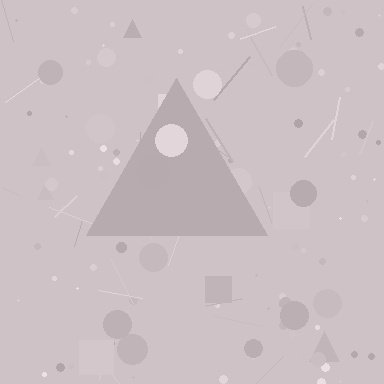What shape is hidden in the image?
A triangle is hidden in the image.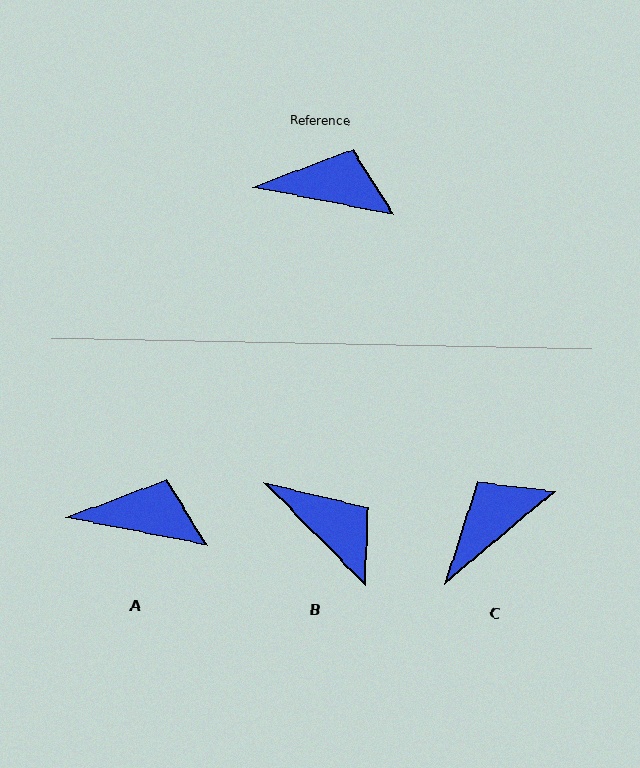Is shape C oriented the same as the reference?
No, it is off by about 51 degrees.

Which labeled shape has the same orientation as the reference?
A.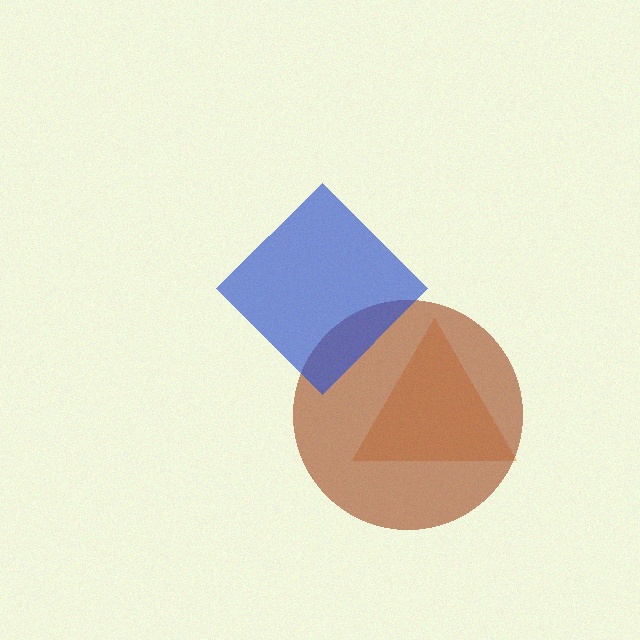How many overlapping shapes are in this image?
There are 3 overlapping shapes in the image.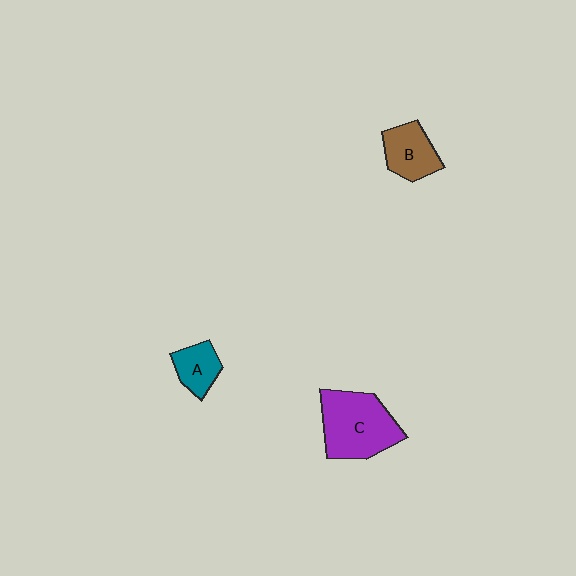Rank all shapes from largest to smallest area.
From largest to smallest: C (purple), B (brown), A (teal).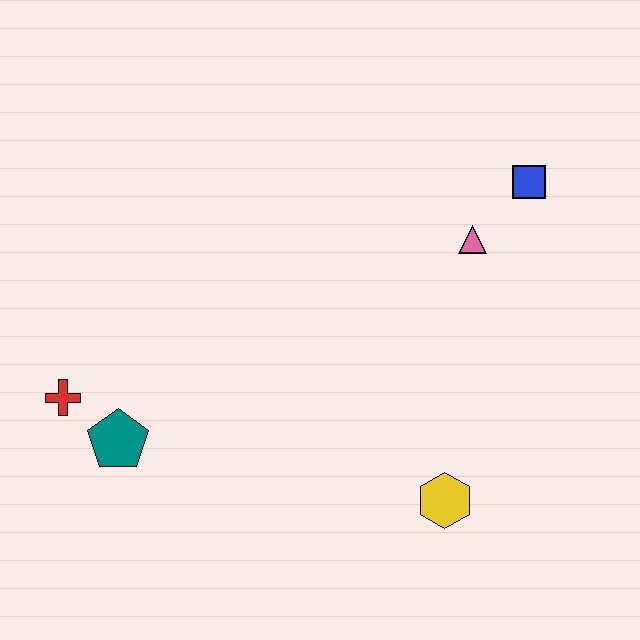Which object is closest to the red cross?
The teal pentagon is closest to the red cross.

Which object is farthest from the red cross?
The blue square is farthest from the red cross.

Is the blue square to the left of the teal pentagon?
No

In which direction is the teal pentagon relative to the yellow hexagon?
The teal pentagon is to the left of the yellow hexagon.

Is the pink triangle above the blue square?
No